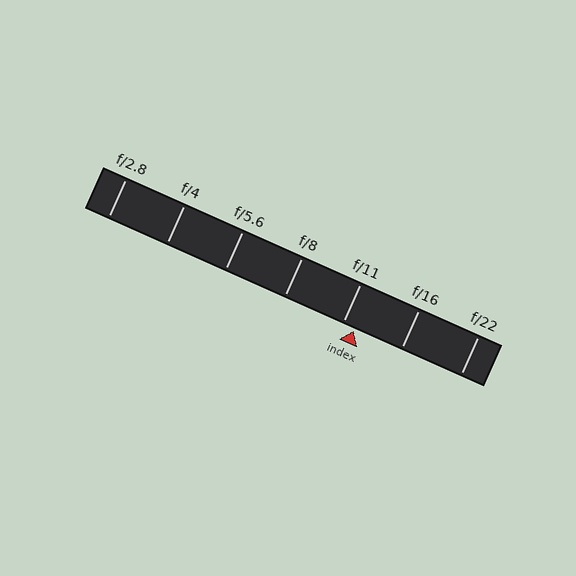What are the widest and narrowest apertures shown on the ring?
The widest aperture shown is f/2.8 and the narrowest is f/22.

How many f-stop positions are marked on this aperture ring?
There are 7 f-stop positions marked.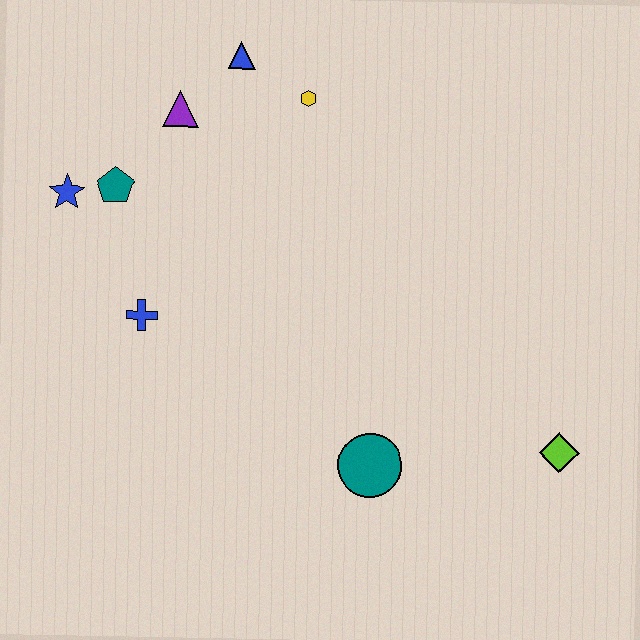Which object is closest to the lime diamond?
The teal circle is closest to the lime diamond.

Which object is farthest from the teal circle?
The blue triangle is farthest from the teal circle.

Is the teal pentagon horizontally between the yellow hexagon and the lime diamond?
No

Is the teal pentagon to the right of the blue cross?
No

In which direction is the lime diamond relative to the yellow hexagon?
The lime diamond is below the yellow hexagon.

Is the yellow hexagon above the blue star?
Yes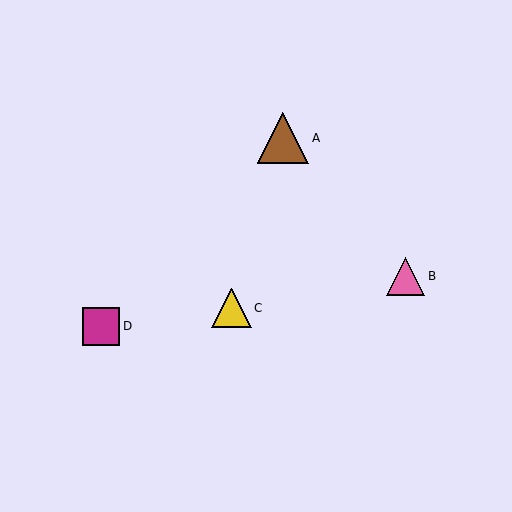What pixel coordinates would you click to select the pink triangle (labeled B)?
Click at (406, 276) to select the pink triangle B.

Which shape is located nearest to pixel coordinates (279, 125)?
The brown triangle (labeled A) at (283, 138) is nearest to that location.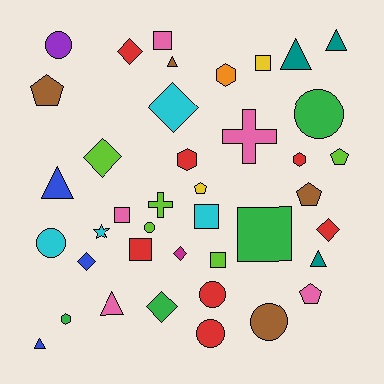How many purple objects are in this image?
There is 1 purple object.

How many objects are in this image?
There are 40 objects.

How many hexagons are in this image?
There are 4 hexagons.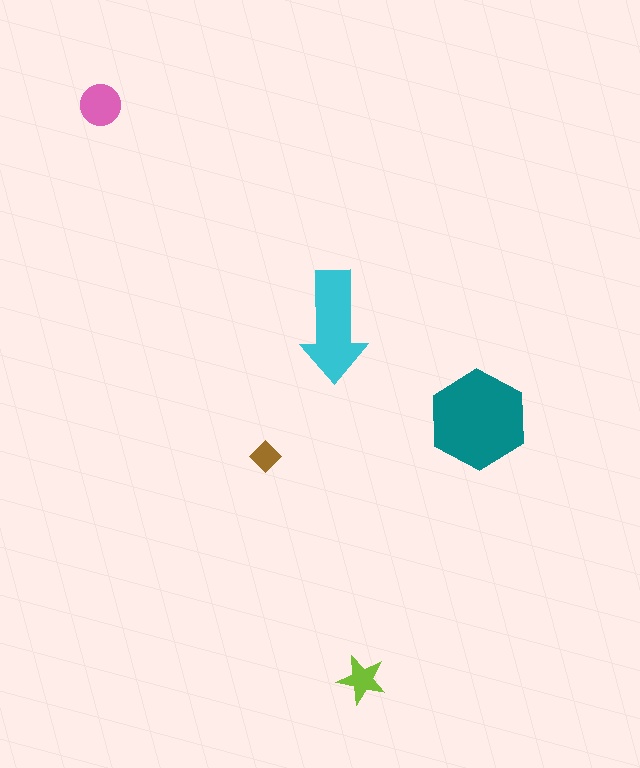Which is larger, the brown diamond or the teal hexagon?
The teal hexagon.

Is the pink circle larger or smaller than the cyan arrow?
Smaller.